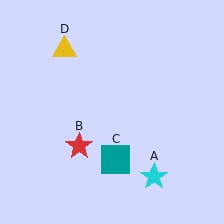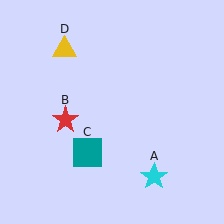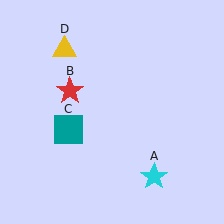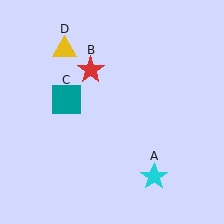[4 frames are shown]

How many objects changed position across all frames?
2 objects changed position: red star (object B), teal square (object C).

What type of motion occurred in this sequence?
The red star (object B), teal square (object C) rotated clockwise around the center of the scene.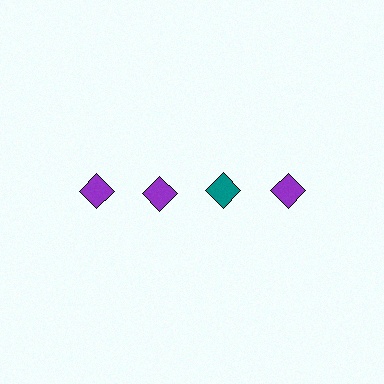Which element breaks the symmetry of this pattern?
The teal diamond in the top row, center column breaks the symmetry. All other shapes are purple diamonds.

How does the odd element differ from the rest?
It has a different color: teal instead of purple.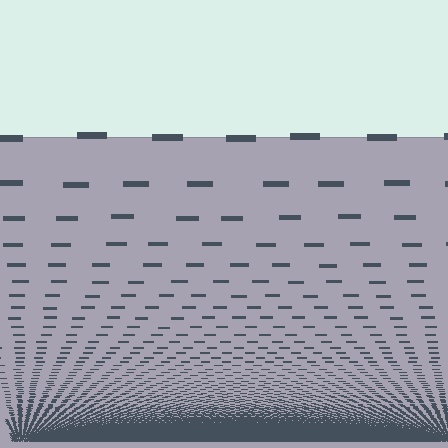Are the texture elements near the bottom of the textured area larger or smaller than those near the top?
Smaller. The gradient is inverted — elements near the bottom are smaller and denser.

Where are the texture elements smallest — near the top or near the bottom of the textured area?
Near the bottom.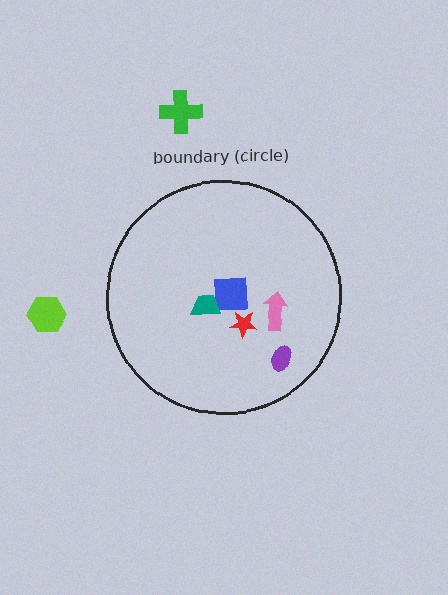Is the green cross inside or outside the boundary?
Outside.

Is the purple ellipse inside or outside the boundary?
Inside.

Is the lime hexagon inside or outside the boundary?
Outside.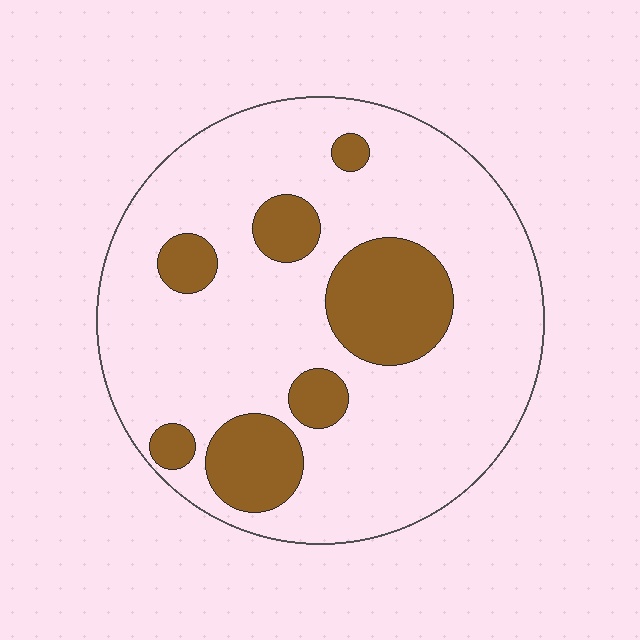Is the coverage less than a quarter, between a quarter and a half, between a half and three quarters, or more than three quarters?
Less than a quarter.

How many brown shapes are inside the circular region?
7.